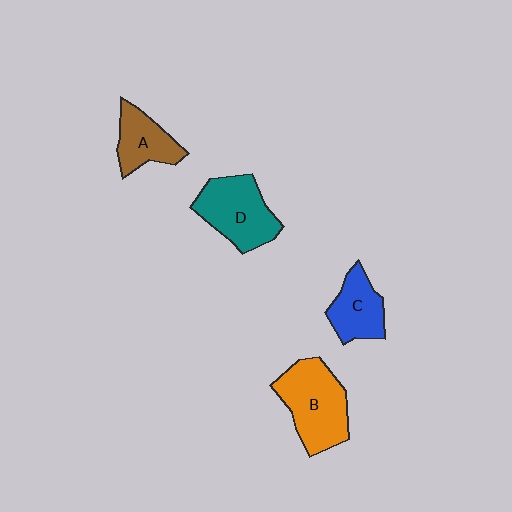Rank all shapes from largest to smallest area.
From largest to smallest: B (orange), D (teal), C (blue), A (brown).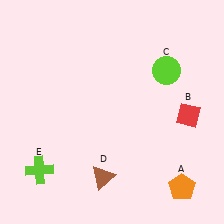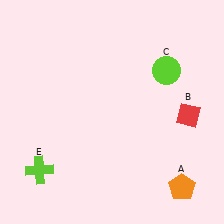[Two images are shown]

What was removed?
The brown triangle (D) was removed in Image 2.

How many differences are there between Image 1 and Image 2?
There is 1 difference between the two images.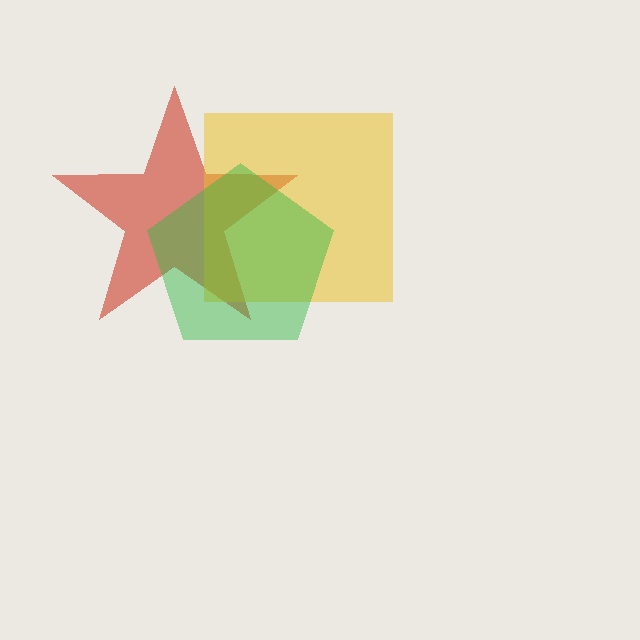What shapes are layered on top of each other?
The layered shapes are: a red star, a yellow square, a green pentagon.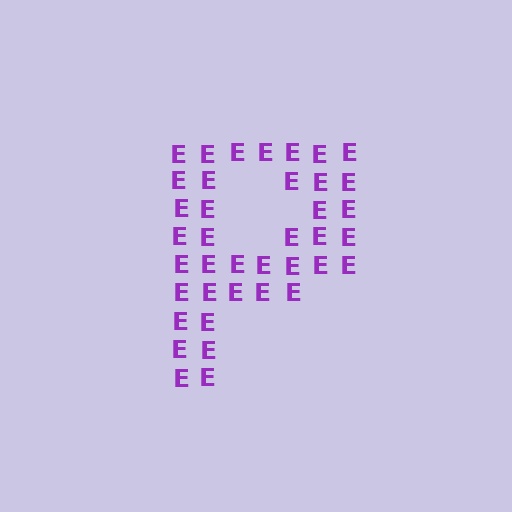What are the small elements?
The small elements are letter E's.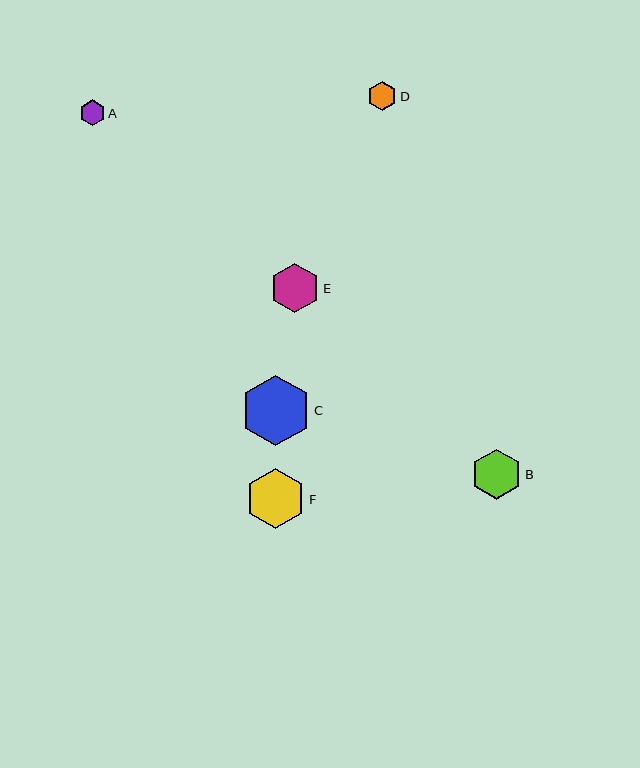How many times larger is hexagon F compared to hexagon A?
Hexagon F is approximately 2.3 times the size of hexagon A.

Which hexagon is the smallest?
Hexagon A is the smallest with a size of approximately 26 pixels.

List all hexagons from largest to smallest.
From largest to smallest: C, F, B, E, D, A.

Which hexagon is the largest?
Hexagon C is the largest with a size of approximately 70 pixels.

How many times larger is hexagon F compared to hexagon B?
Hexagon F is approximately 1.2 times the size of hexagon B.